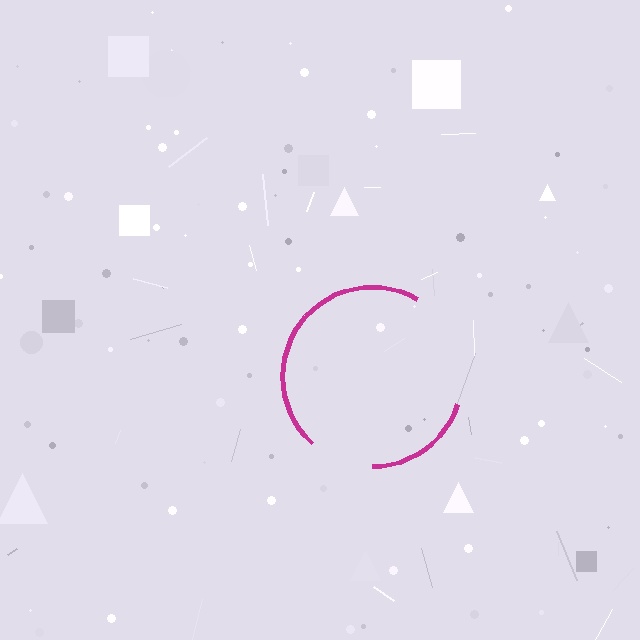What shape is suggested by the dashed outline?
The dashed outline suggests a circle.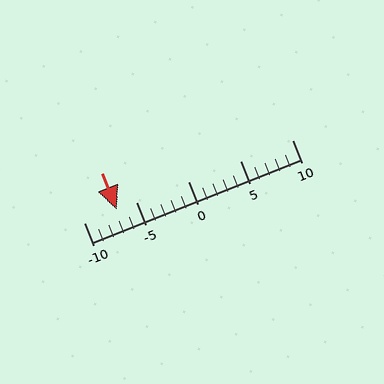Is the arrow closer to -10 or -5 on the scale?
The arrow is closer to -5.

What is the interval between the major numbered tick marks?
The major tick marks are spaced 5 units apart.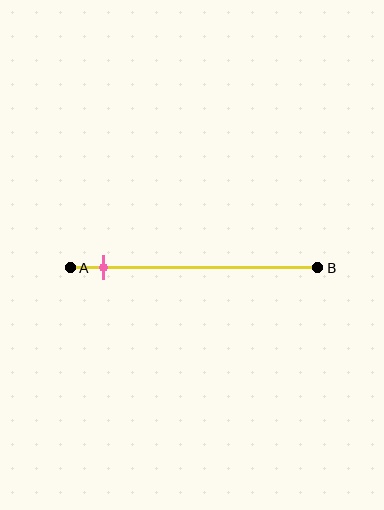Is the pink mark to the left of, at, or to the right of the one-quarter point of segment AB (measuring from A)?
The pink mark is to the left of the one-quarter point of segment AB.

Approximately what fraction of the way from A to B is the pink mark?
The pink mark is approximately 15% of the way from A to B.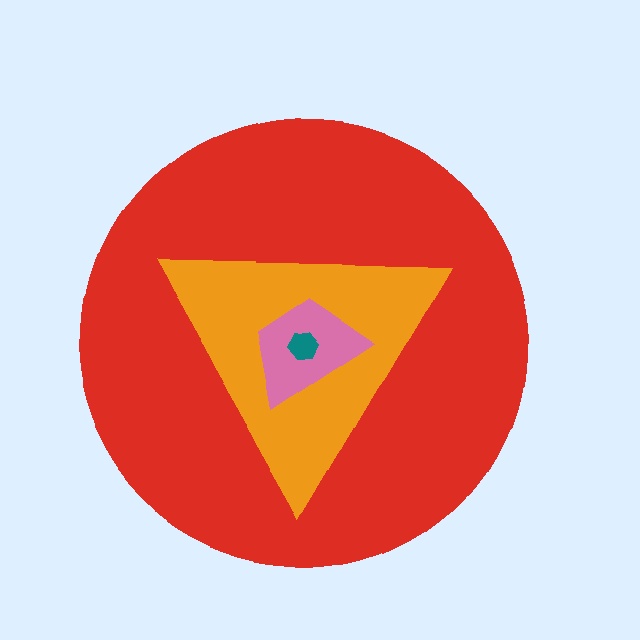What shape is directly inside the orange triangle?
The pink trapezoid.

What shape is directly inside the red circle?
The orange triangle.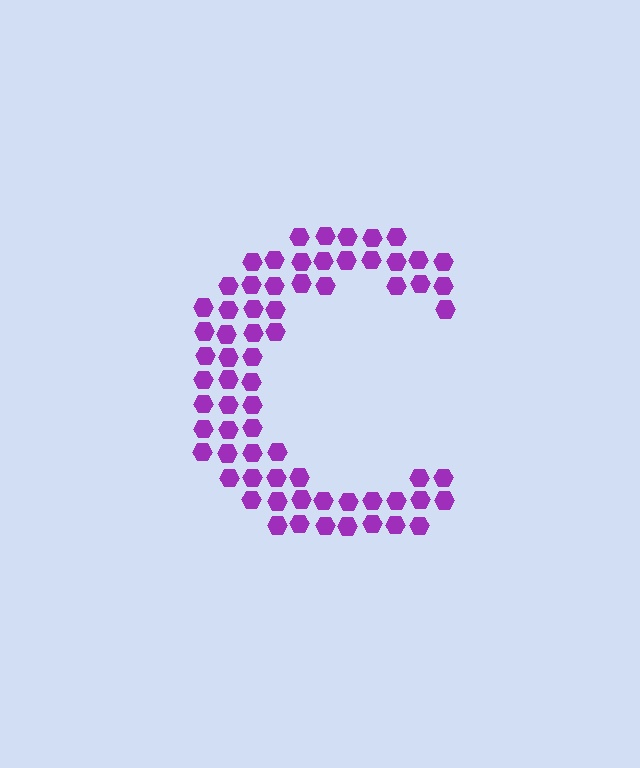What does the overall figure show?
The overall figure shows the letter C.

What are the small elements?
The small elements are hexagons.